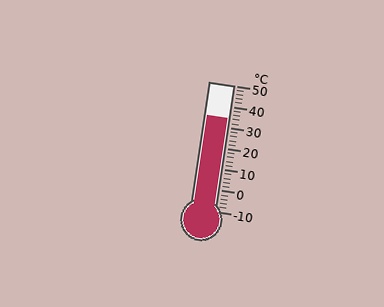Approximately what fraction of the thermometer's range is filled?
The thermometer is filled to approximately 75% of its range.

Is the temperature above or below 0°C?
The temperature is above 0°C.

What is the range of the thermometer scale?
The thermometer scale ranges from -10°C to 50°C.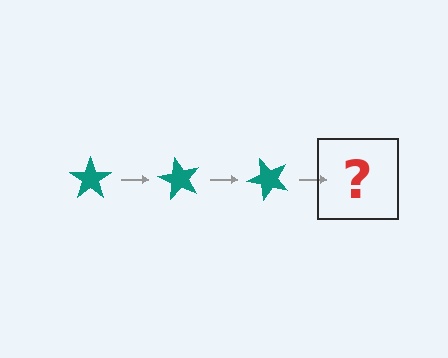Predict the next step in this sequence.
The next step is a teal star rotated 180 degrees.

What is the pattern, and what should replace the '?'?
The pattern is that the star rotates 60 degrees each step. The '?' should be a teal star rotated 180 degrees.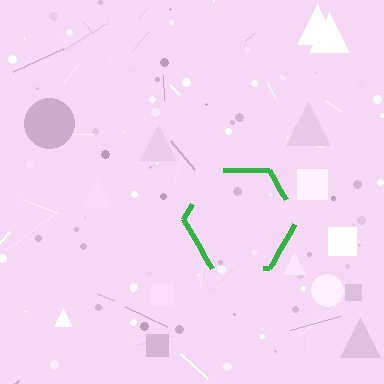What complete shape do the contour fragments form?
The contour fragments form a hexagon.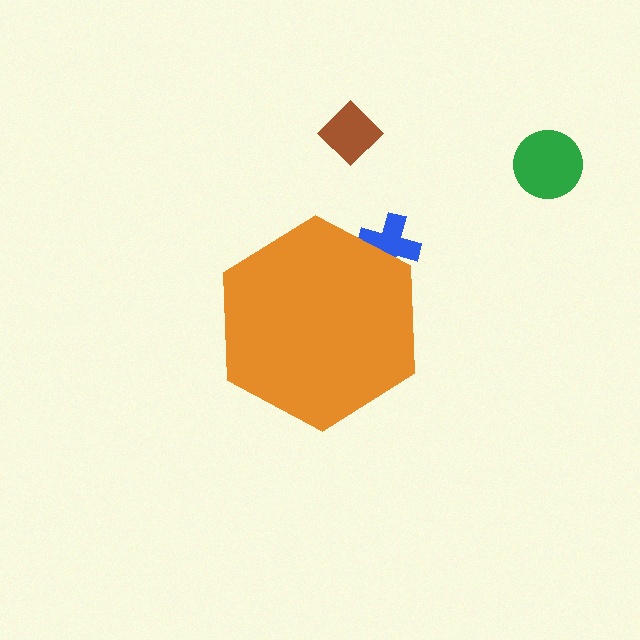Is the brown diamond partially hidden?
No, the brown diamond is fully visible.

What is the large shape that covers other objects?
An orange hexagon.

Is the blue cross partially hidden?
Yes, the blue cross is partially hidden behind the orange hexagon.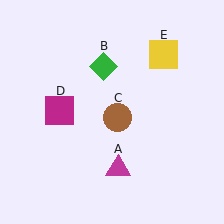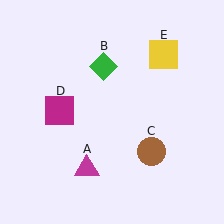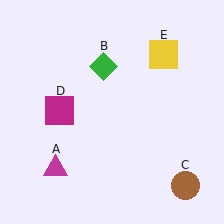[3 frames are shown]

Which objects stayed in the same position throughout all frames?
Green diamond (object B) and magenta square (object D) and yellow square (object E) remained stationary.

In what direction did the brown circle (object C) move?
The brown circle (object C) moved down and to the right.